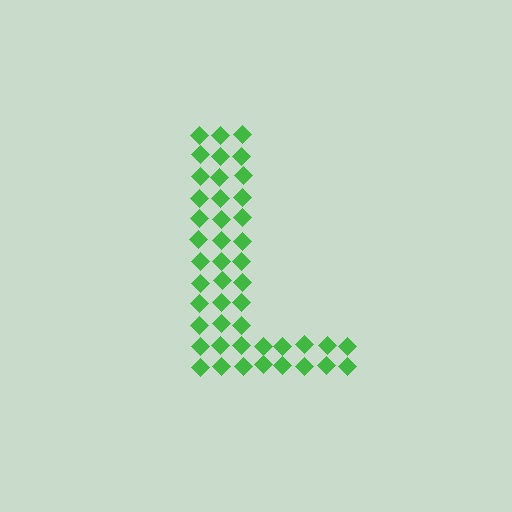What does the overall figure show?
The overall figure shows the letter L.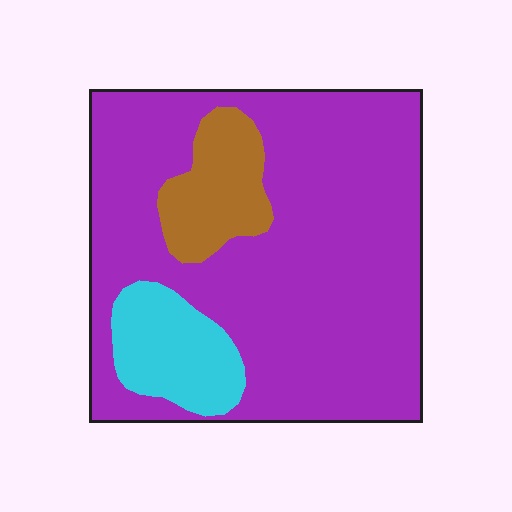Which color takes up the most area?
Purple, at roughly 80%.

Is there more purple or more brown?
Purple.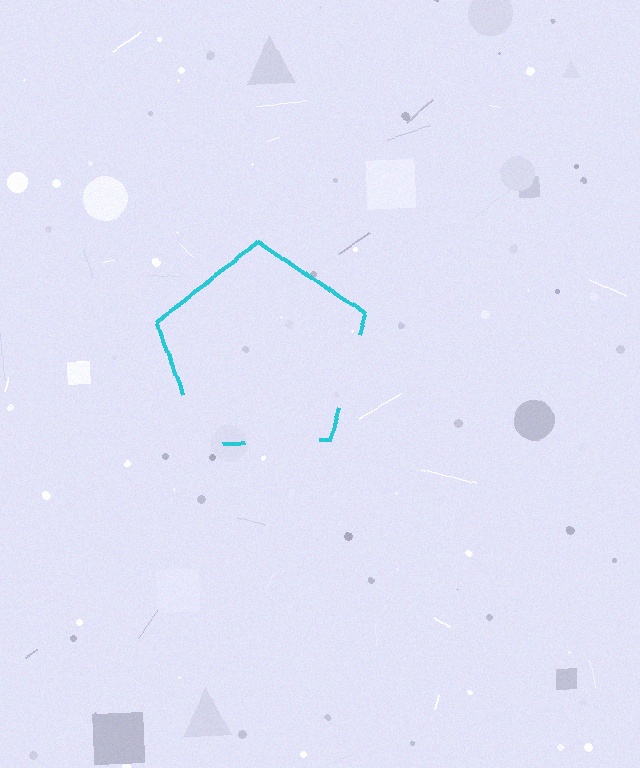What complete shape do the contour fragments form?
The contour fragments form a pentagon.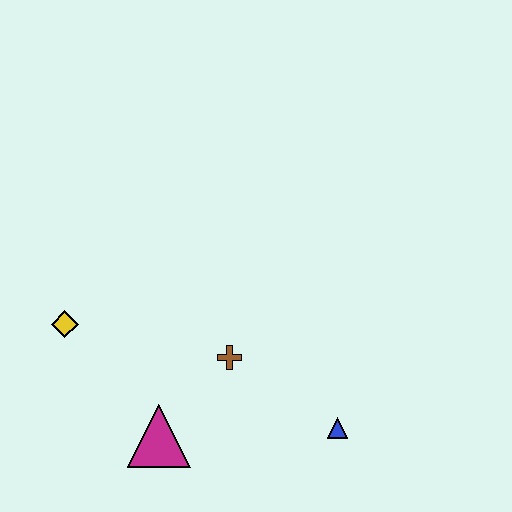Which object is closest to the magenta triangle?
The brown cross is closest to the magenta triangle.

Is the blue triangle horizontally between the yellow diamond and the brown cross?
No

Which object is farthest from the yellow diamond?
The blue triangle is farthest from the yellow diamond.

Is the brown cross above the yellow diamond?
No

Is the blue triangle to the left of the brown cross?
No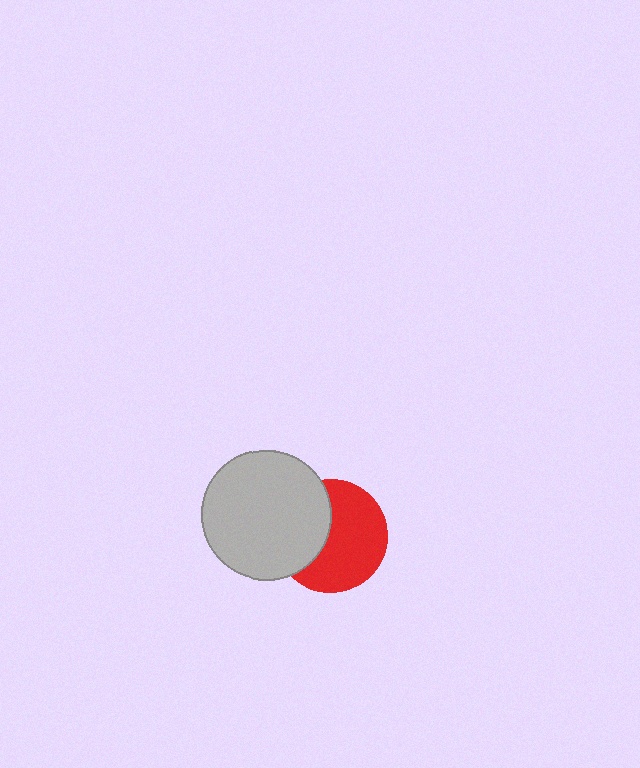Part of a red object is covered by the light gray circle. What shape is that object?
It is a circle.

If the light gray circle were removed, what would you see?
You would see the complete red circle.